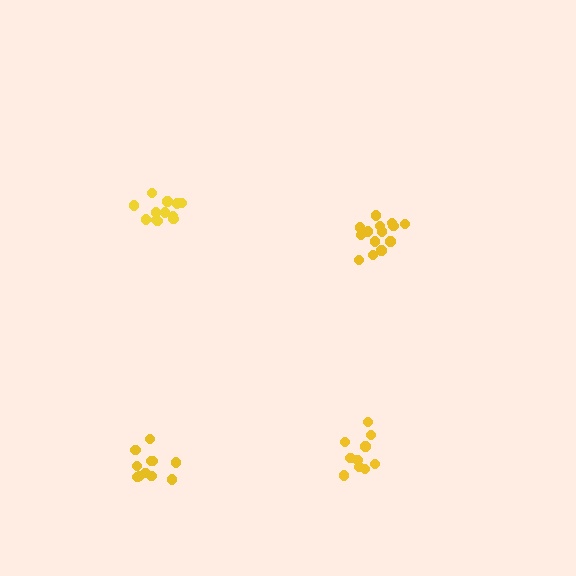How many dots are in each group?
Group 1: 14 dots, Group 2: 12 dots, Group 3: 10 dots, Group 4: 11 dots (47 total).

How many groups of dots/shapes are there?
There are 4 groups.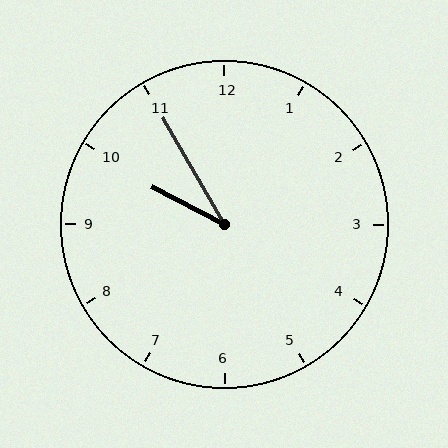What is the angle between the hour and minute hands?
Approximately 32 degrees.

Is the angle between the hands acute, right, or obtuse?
It is acute.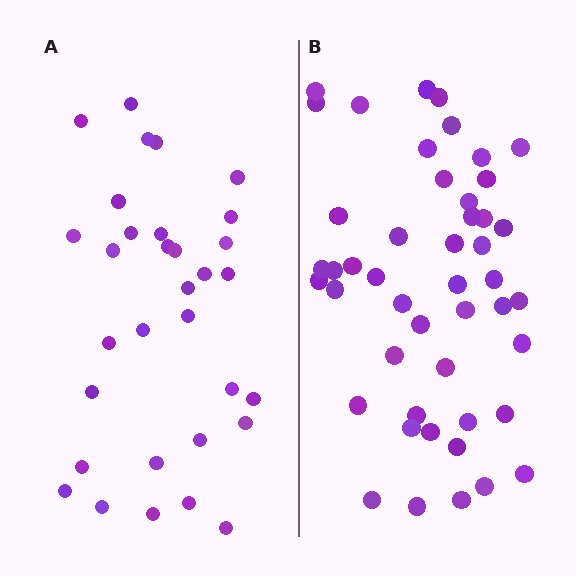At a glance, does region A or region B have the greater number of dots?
Region B (the right region) has more dots.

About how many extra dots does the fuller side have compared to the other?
Region B has approximately 15 more dots than region A.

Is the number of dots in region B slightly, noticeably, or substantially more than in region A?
Region B has substantially more. The ratio is roughly 1.5 to 1.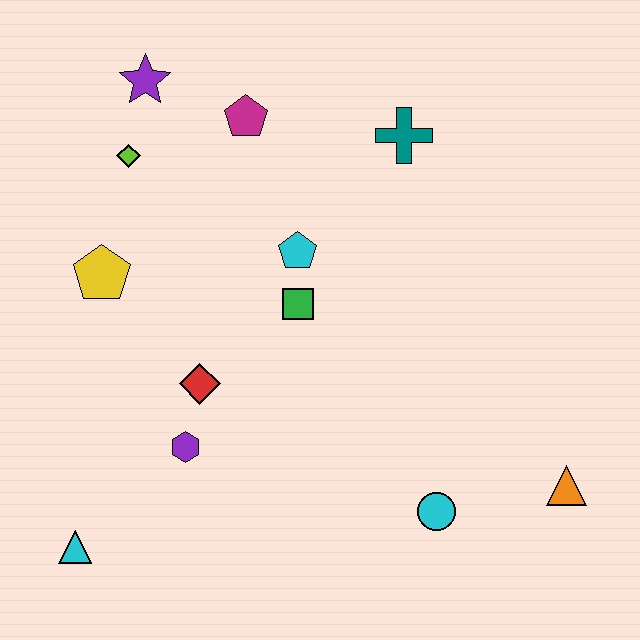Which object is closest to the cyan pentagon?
The green square is closest to the cyan pentagon.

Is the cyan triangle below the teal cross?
Yes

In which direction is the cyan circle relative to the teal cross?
The cyan circle is below the teal cross.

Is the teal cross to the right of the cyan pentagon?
Yes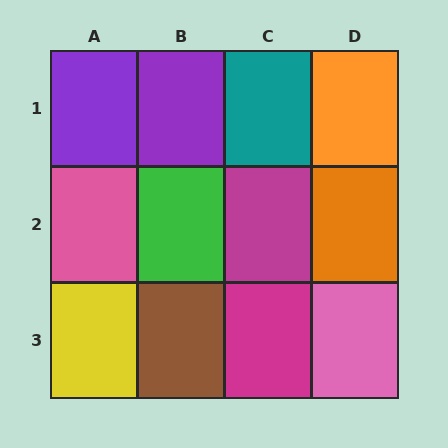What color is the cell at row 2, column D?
Orange.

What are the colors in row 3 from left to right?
Yellow, brown, magenta, pink.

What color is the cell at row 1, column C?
Teal.